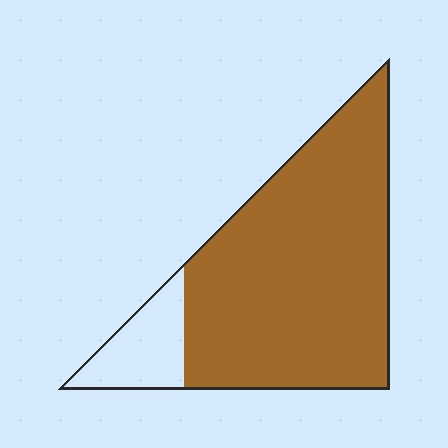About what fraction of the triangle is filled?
About seven eighths (7/8).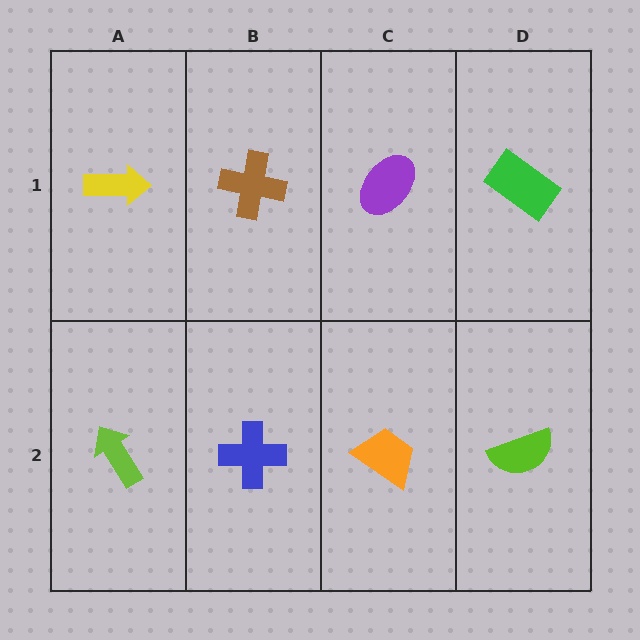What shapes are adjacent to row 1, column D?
A lime semicircle (row 2, column D), a purple ellipse (row 1, column C).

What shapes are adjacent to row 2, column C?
A purple ellipse (row 1, column C), a blue cross (row 2, column B), a lime semicircle (row 2, column D).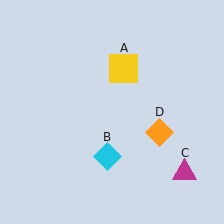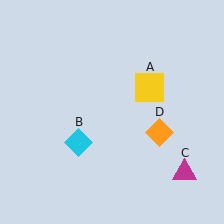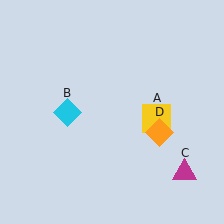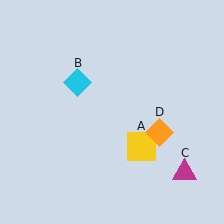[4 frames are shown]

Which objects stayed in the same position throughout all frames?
Magenta triangle (object C) and orange diamond (object D) remained stationary.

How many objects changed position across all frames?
2 objects changed position: yellow square (object A), cyan diamond (object B).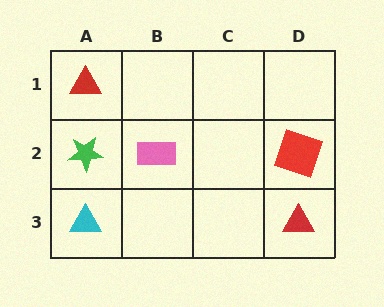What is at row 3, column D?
A red triangle.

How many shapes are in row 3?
2 shapes.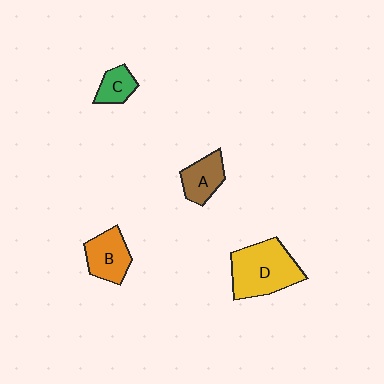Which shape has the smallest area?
Shape C (green).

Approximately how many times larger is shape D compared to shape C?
Approximately 2.7 times.